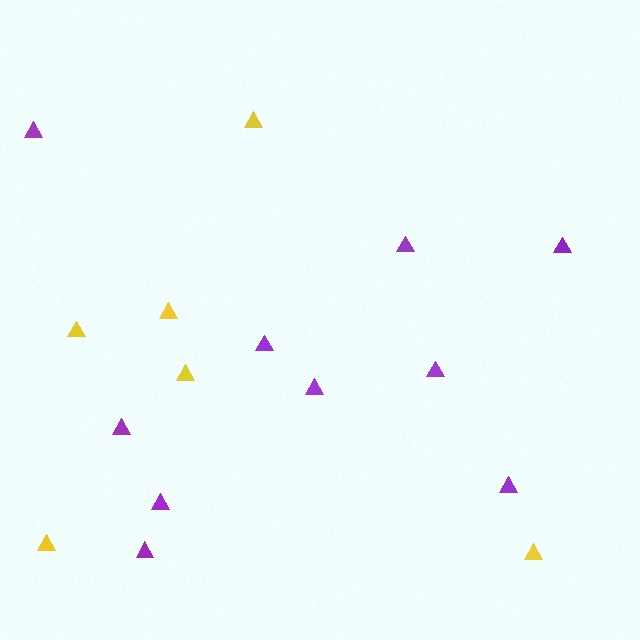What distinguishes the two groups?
There are 2 groups: one group of yellow triangles (6) and one group of purple triangles (10).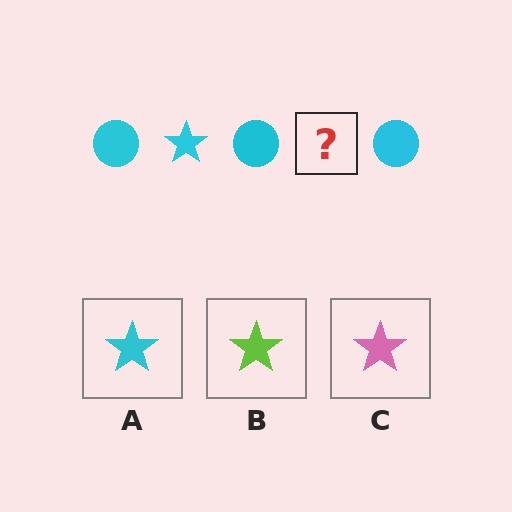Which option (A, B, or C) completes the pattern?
A.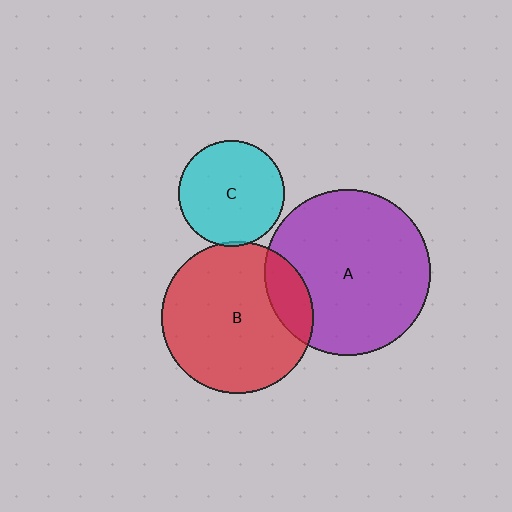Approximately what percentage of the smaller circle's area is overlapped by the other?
Approximately 5%.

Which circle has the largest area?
Circle A (purple).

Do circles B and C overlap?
Yes.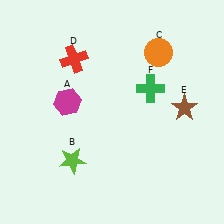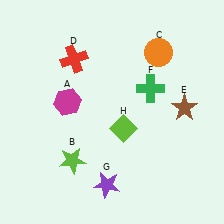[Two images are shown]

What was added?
A purple star (G), a lime diamond (H) were added in Image 2.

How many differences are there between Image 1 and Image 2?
There are 2 differences between the two images.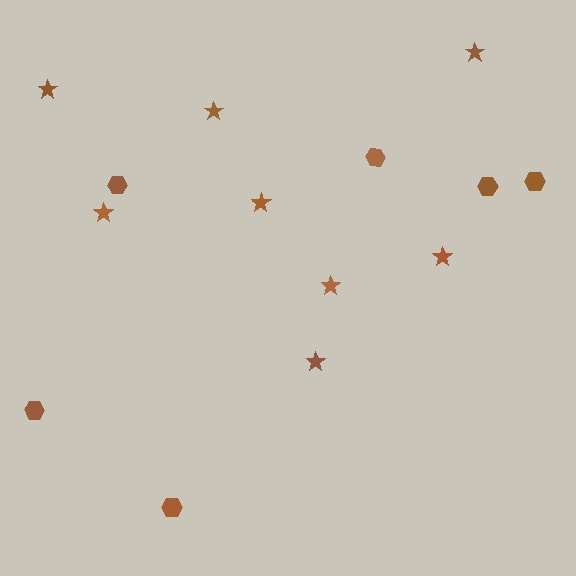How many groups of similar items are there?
There are 2 groups: one group of stars (8) and one group of hexagons (6).